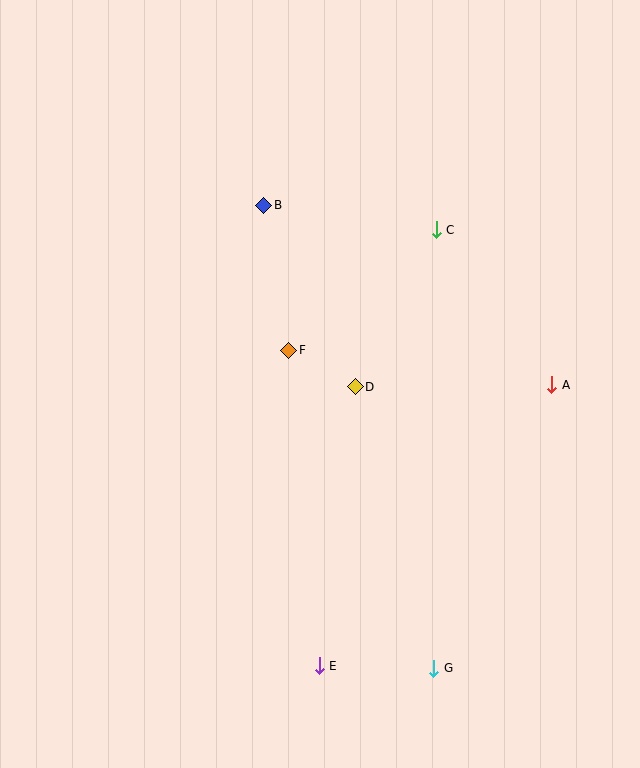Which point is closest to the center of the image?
Point D at (355, 387) is closest to the center.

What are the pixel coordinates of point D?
Point D is at (355, 387).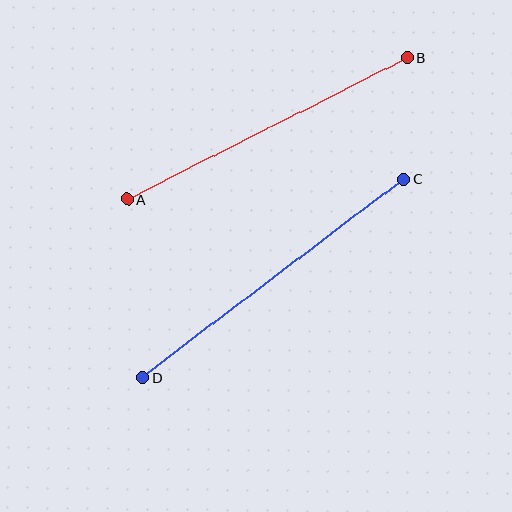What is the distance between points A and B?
The distance is approximately 314 pixels.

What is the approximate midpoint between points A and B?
The midpoint is at approximately (267, 128) pixels.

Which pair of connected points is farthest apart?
Points C and D are farthest apart.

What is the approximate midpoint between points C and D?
The midpoint is at approximately (273, 278) pixels.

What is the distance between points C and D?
The distance is approximately 328 pixels.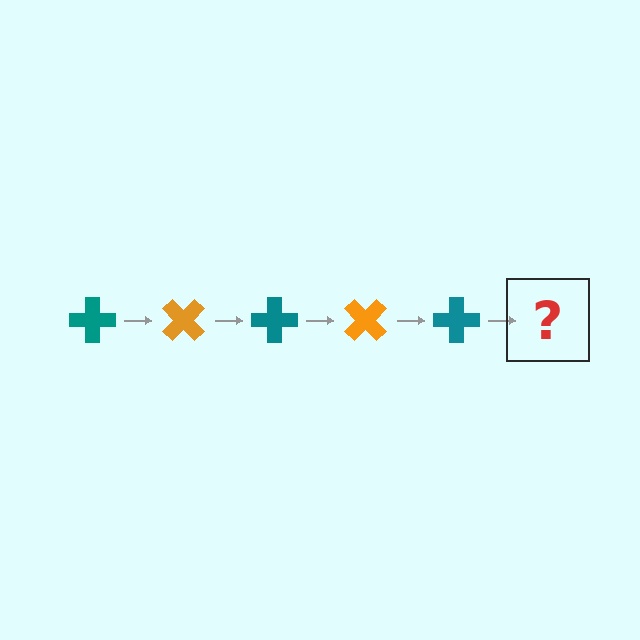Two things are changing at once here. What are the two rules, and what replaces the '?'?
The two rules are that it rotates 45 degrees each step and the color cycles through teal and orange. The '?' should be an orange cross, rotated 225 degrees from the start.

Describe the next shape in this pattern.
It should be an orange cross, rotated 225 degrees from the start.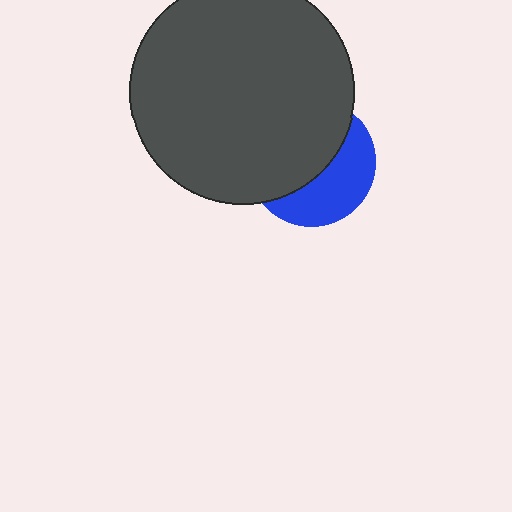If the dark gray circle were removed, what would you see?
You would see the complete blue circle.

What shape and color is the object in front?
The object in front is a dark gray circle.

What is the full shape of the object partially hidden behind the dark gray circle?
The partially hidden object is a blue circle.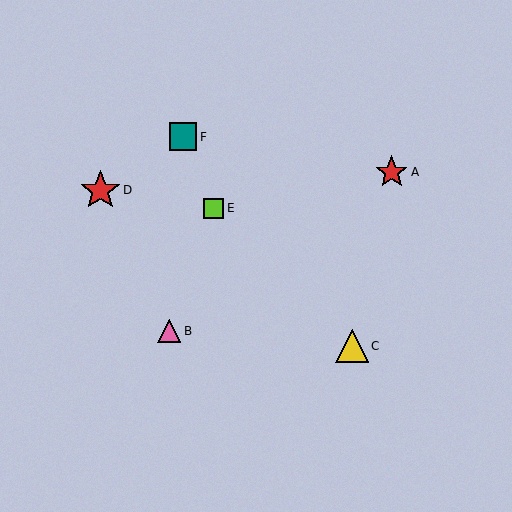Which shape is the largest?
The red star (labeled D) is the largest.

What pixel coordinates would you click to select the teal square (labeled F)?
Click at (183, 137) to select the teal square F.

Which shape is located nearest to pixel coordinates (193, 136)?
The teal square (labeled F) at (183, 137) is nearest to that location.